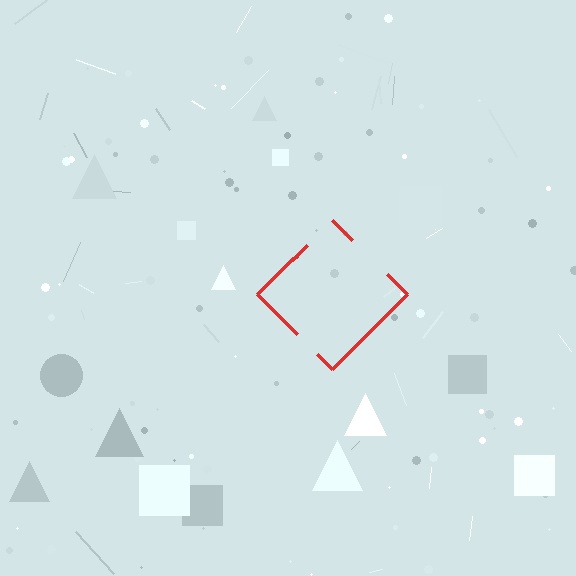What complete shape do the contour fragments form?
The contour fragments form a diamond.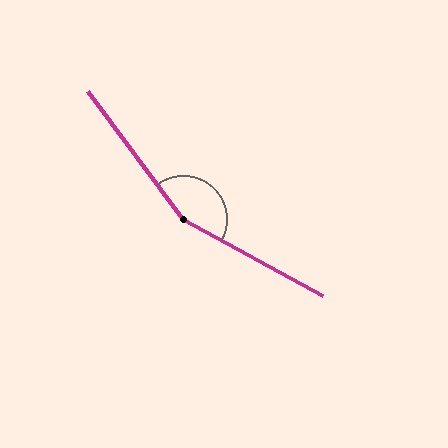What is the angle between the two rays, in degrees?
Approximately 155 degrees.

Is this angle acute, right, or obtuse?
It is obtuse.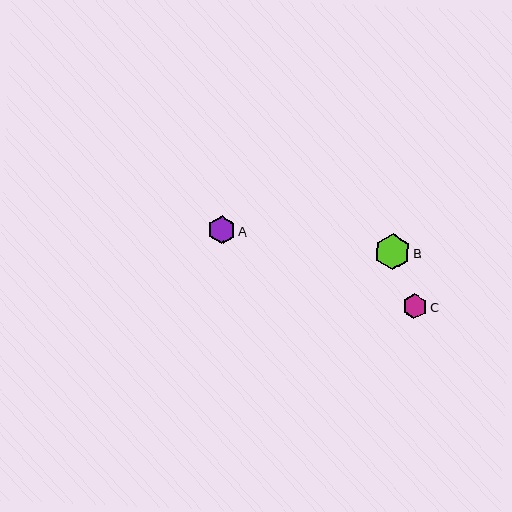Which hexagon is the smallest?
Hexagon C is the smallest with a size of approximately 25 pixels.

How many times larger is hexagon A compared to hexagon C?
Hexagon A is approximately 1.1 times the size of hexagon C.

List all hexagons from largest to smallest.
From largest to smallest: B, A, C.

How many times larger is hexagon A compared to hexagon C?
Hexagon A is approximately 1.1 times the size of hexagon C.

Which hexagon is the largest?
Hexagon B is the largest with a size of approximately 36 pixels.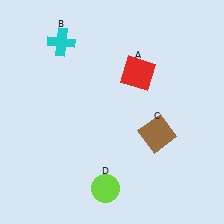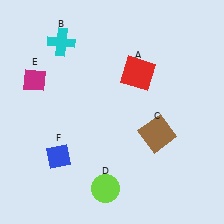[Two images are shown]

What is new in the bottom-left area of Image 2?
A blue diamond (F) was added in the bottom-left area of Image 2.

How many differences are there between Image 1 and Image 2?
There are 2 differences between the two images.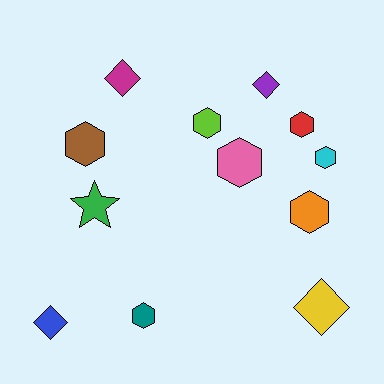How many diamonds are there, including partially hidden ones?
There are 4 diamonds.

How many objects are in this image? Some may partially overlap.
There are 12 objects.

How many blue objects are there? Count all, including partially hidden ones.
There is 1 blue object.